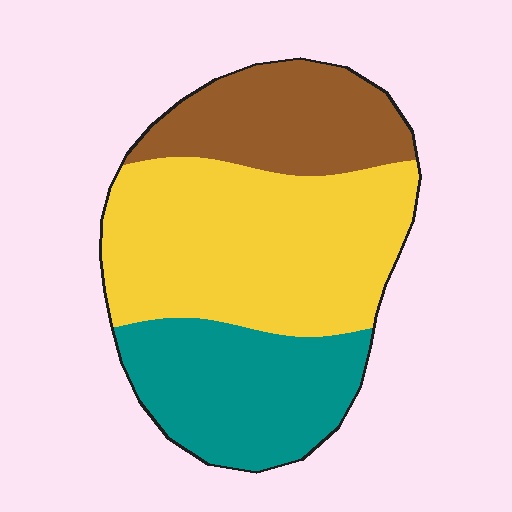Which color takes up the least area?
Brown, at roughly 25%.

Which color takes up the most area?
Yellow, at roughly 50%.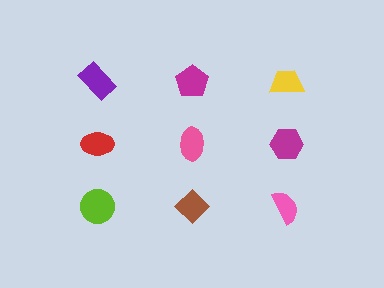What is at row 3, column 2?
A brown diamond.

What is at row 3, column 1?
A lime circle.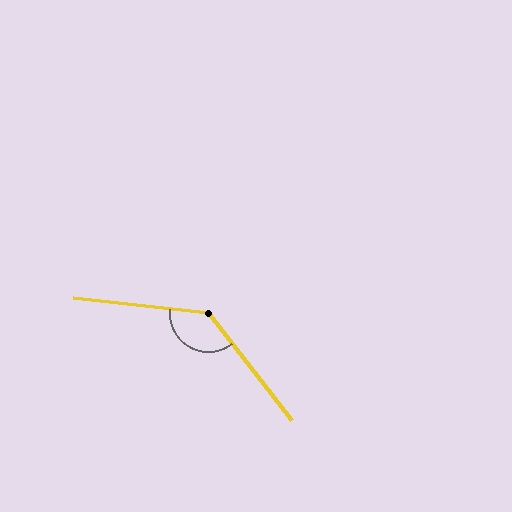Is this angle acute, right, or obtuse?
It is obtuse.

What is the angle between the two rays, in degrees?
Approximately 134 degrees.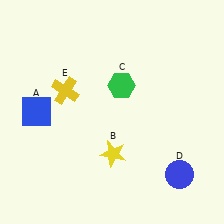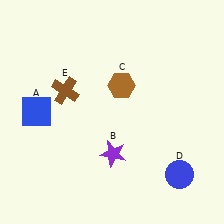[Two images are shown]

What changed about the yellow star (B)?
In Image 1, B is yellow. In Image 2, it changed to purple.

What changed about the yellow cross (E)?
In Image 1, E is yellow. In Image 2, it changed to brown.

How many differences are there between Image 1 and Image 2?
There are 3 differences between the two images.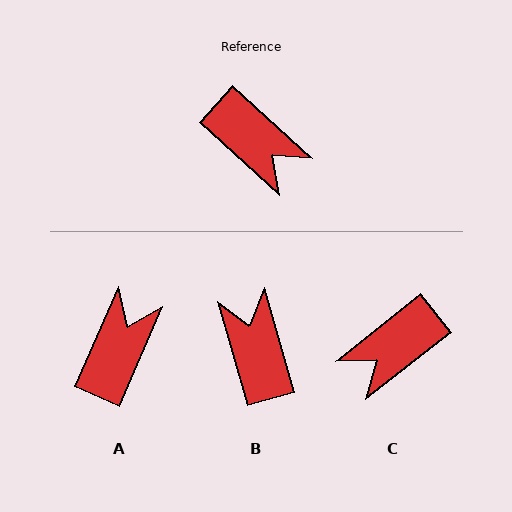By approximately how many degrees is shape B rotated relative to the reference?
Approximately 148 degrees counter-clockwise.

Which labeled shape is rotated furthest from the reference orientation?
B, about 148 degrees away.